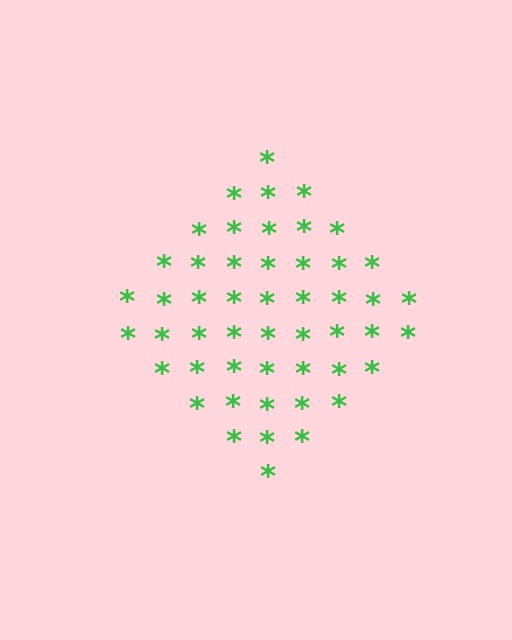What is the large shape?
The large shape is a diamond.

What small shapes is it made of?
It is made of small asterisks.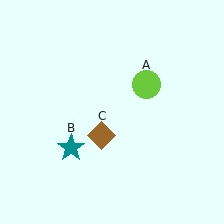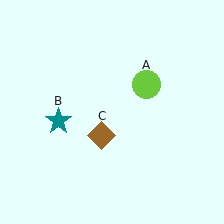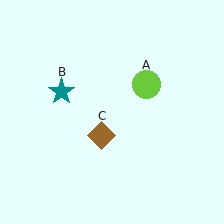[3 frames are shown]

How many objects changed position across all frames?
1 object changed position: teal star (object B).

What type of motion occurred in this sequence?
The teal star (object B) rotated clockwise around the center of the scene.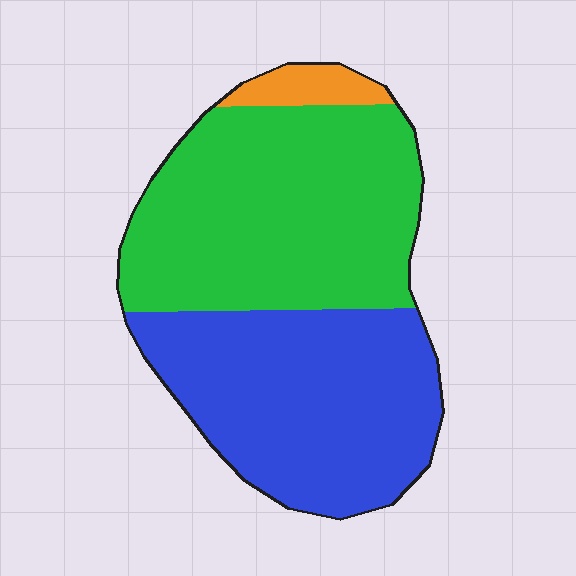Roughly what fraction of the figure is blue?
Blue covers 44% of the figure.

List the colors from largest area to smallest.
From largest to smallest: green, blue, orange.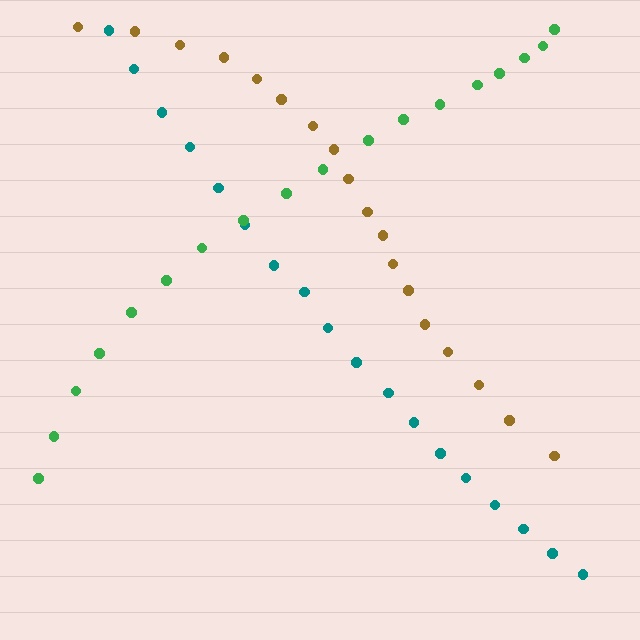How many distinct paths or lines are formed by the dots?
There are 3 distinct paths.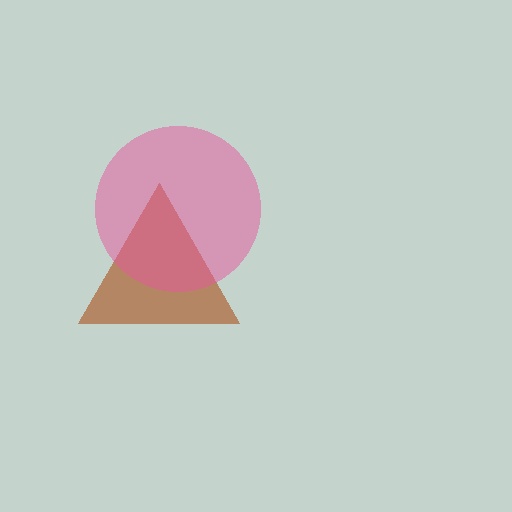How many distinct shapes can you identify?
There are 2 distinct shapes: a brown triangle, a pink circle.